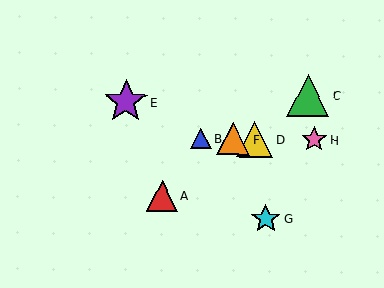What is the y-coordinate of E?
Object E is at y≈102.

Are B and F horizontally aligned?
Yes, both are at y≈139.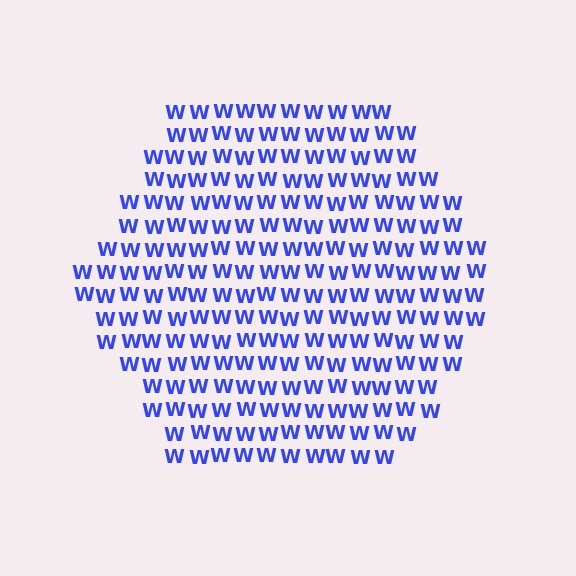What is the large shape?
The large shape is a hexagon.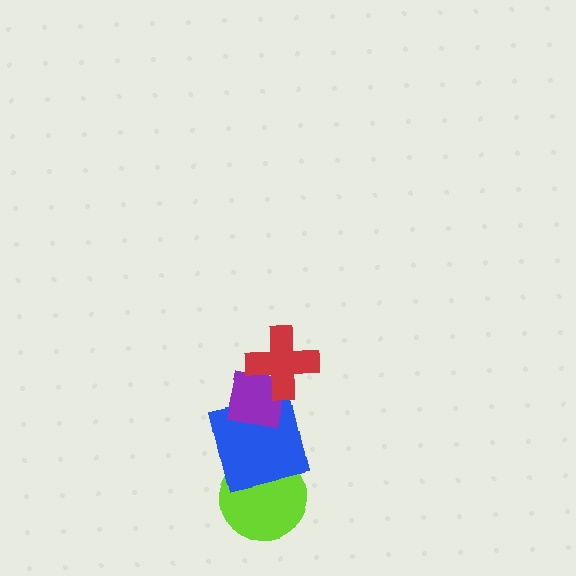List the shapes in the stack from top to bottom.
From top to bottom: the red cross, the purple square, the blue square, the lime circle.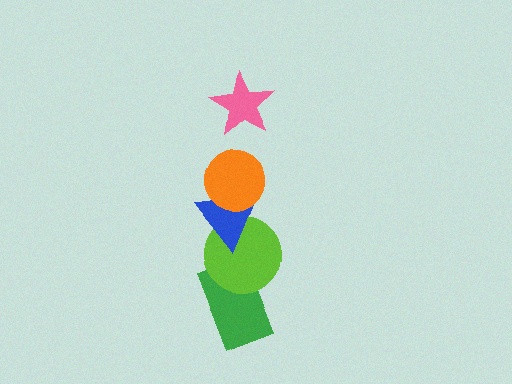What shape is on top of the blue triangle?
The orange circle is on top of the blue triangle.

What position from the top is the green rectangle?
The green rectangle is 5th from the top.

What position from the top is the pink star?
The pink star is 1st from the top.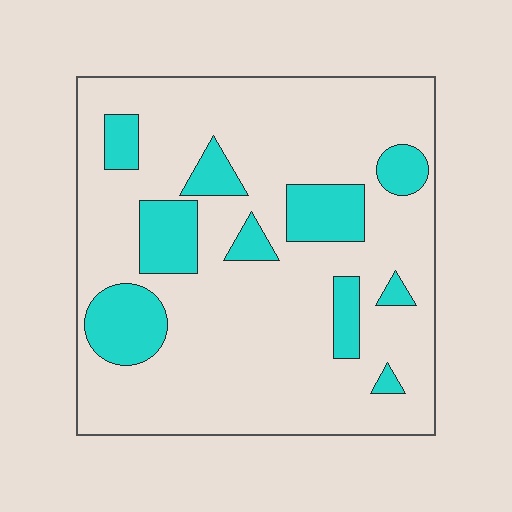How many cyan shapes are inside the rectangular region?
10.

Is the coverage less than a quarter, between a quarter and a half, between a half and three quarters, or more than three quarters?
Less than a quarter.